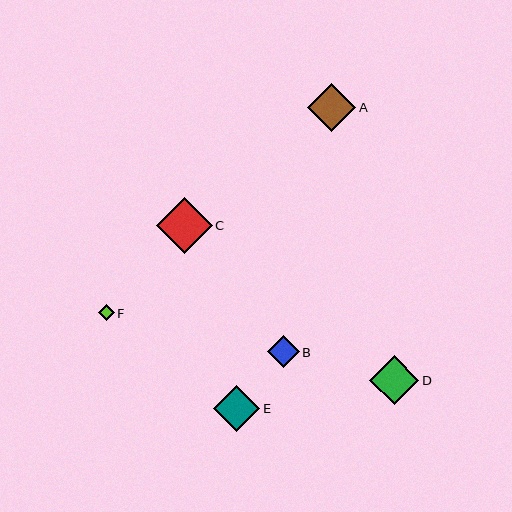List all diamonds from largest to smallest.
From largest to smallest: C, D, A, E, B, F.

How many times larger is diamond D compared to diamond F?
Diamond D is approximately 3.1 times the size of diamond F.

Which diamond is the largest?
Diamond C is the largest with a size of approximately 56 pixels.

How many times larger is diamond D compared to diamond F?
Diamond D is approximately 3.1 times the size of diamond F.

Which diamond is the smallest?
Diamond F is the smallest with a size of approximately 16 pixels.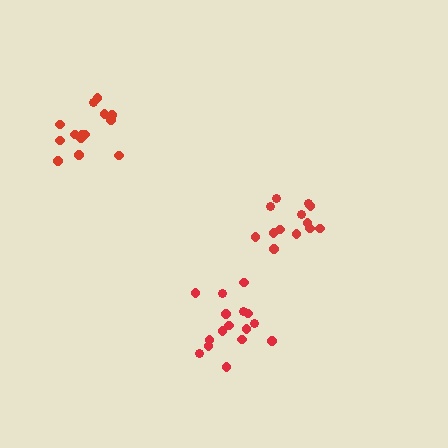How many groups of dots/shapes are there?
There are 3 groups.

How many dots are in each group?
Group 1: 16 dots, Group 2: 14 dots, Group 3: 13 dots (43 total).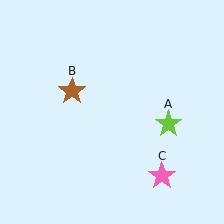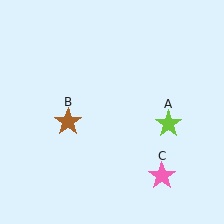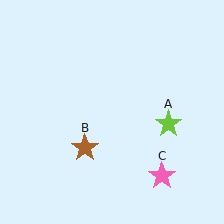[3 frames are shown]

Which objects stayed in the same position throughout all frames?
Lime star (object A) and pink star (object C) remained stationary.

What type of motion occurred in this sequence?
The brown star (object B) rotated counterclockwise around the center of the scene.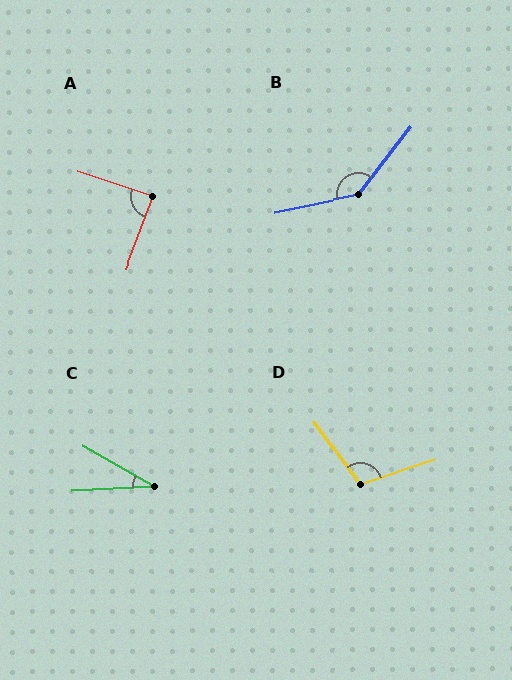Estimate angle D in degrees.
Approximately 109 degrees.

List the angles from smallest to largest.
C (32°), A (88°), D (109°), B (140°).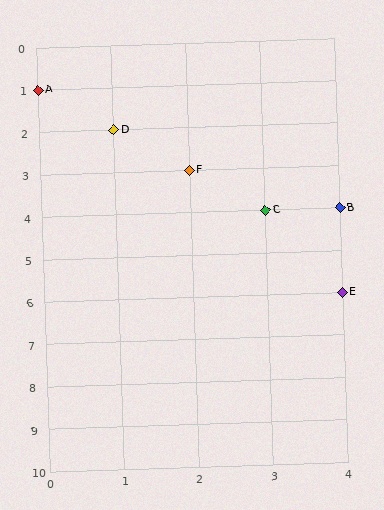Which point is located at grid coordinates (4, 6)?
Point E is at (4, 6).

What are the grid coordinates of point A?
Point A is at grid coordinates (0, 1).